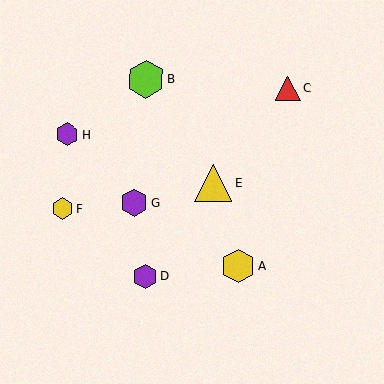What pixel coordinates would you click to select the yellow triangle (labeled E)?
Click at (213, 183) to select the yellow triangle E.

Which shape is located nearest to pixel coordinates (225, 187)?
The yellow triangle (labeled E) at (213, 183) is nearest to that location.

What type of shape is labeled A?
Shape A is a yellow hexagon.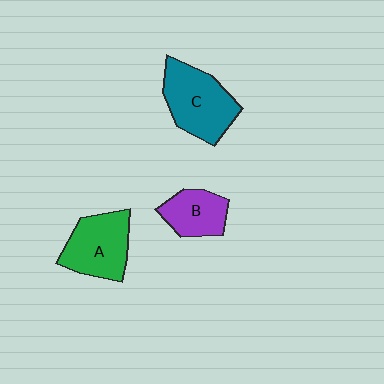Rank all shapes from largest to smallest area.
From largest to smallest: C (teal), A (green), B (purple).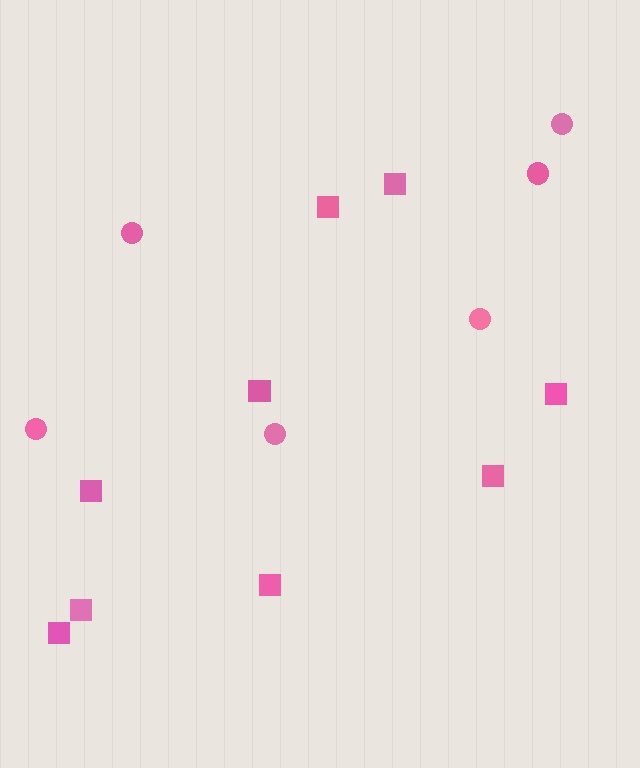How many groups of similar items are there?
There are 2 groups: one group of circles (6) and one group of squares (9).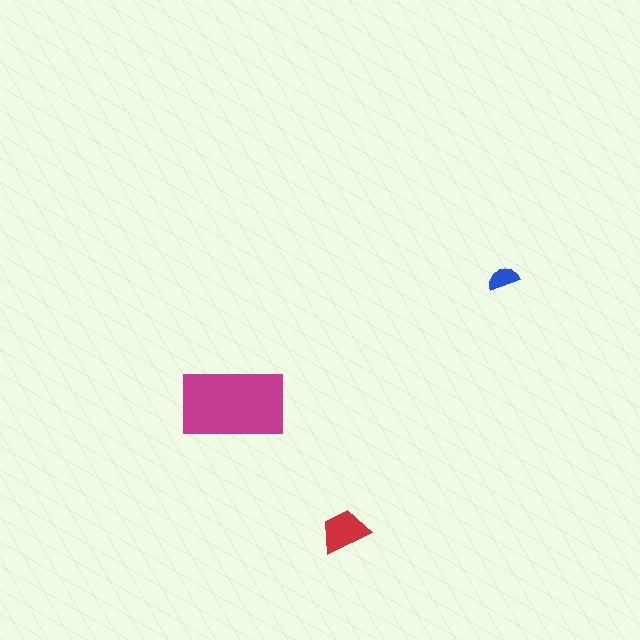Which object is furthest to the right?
The blue semicircle is rightmost.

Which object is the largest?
The magenta rectangle.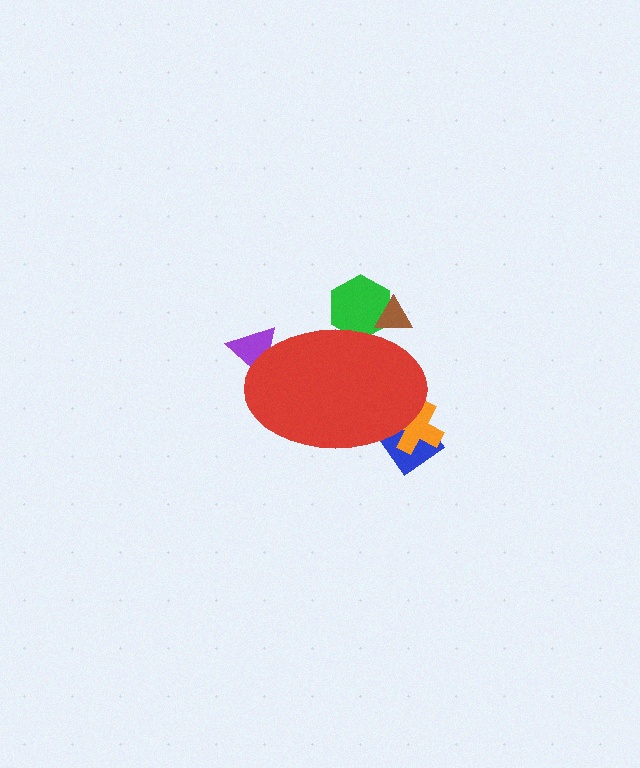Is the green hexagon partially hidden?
Yes, the green hexagon is partially hidden behind the red ellipse.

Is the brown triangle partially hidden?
Yes, the brown triangle is partially hidden behind the red ellipse.